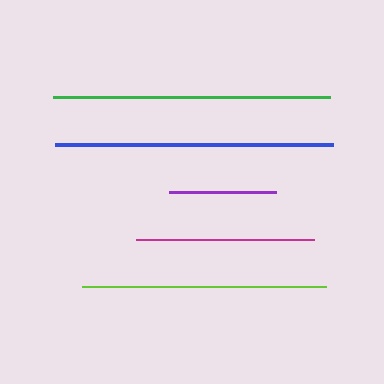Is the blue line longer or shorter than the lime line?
The blue line is longer than the lime line.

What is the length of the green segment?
The green segment is approximately 277 pixels long.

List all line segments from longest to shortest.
From longest to shortest: blue, green, lime, magenta, purple.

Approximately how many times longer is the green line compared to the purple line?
The green line is approximately 2.6 times the length of the purple line.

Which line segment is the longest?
The blue line is the longest at approximately 278 pixels.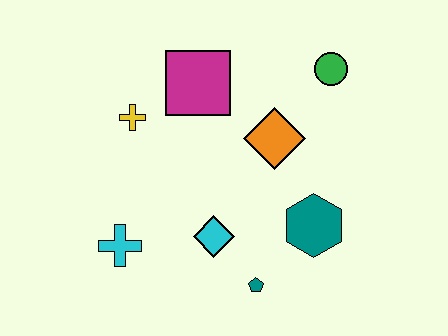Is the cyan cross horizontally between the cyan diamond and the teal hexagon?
No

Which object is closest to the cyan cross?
The cyan diamond is closest to the cyan cross.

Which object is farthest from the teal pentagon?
The green circle is farthest from the teal pentagon.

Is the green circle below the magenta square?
No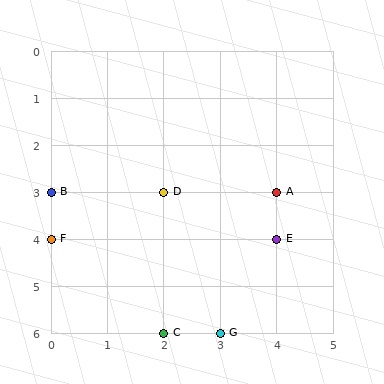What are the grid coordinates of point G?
Point G is at grid coordinates (3, 6).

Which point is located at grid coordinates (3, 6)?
Point G is at (3, 6).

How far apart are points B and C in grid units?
Points B and C are 2 columns and 3 rows apart (about 3.6 grid units diagonally).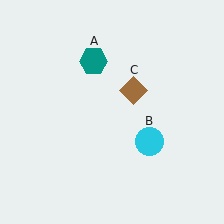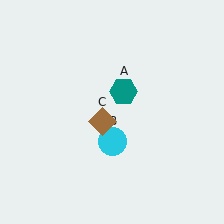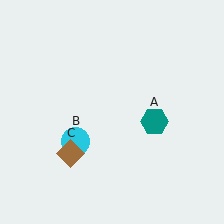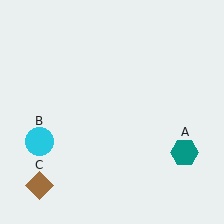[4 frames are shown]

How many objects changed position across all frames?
3 objects changed position: teal hexagon (object A), cyan circle (object B), brown diamond (object C).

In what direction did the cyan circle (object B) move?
The cyan circle (object B) moved left.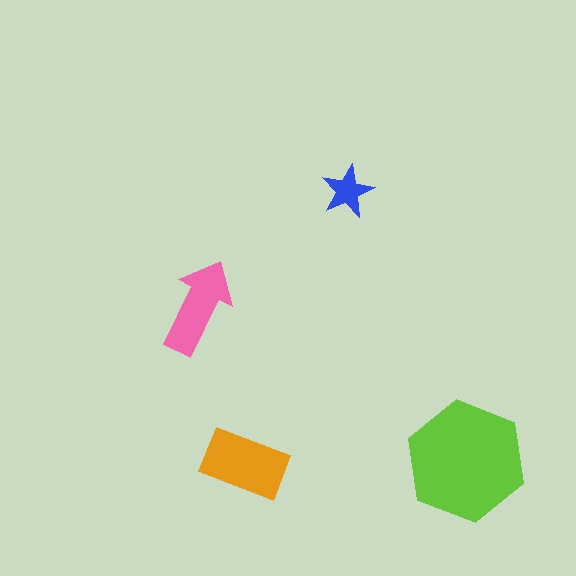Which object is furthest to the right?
The lime hexagon is rightmost.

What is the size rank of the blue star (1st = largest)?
4th.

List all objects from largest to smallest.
The lime hexagon, the orange rectangle, the pink arrow, the blue star.